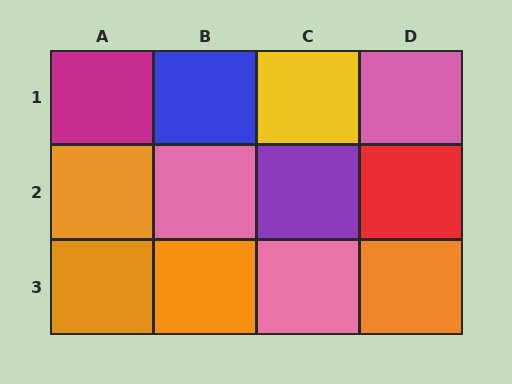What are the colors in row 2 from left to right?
Orange, pink, purple, red.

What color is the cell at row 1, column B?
Blue.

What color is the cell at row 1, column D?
Pink.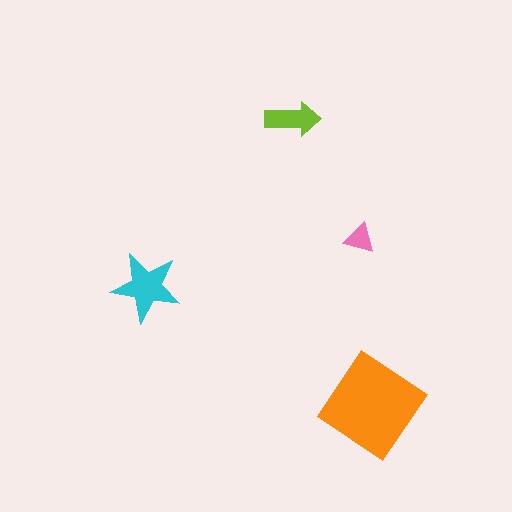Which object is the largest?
The orange diamond.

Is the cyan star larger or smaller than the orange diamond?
Smaller.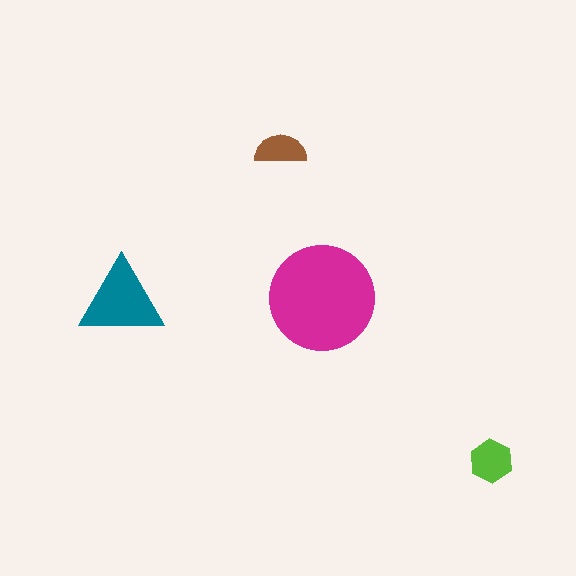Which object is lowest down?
The lime hexagon is bottommost.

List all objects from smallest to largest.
The brown semicircle, the lime hexagon, the teal triangle, the magenta circle.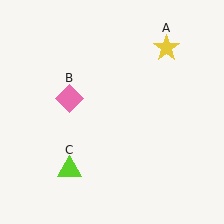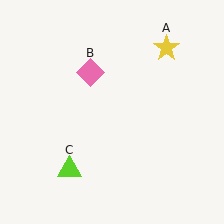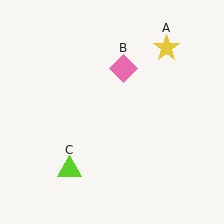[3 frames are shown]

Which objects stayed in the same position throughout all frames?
Yellow star (object A) and lime triangle (object C) remained stationary.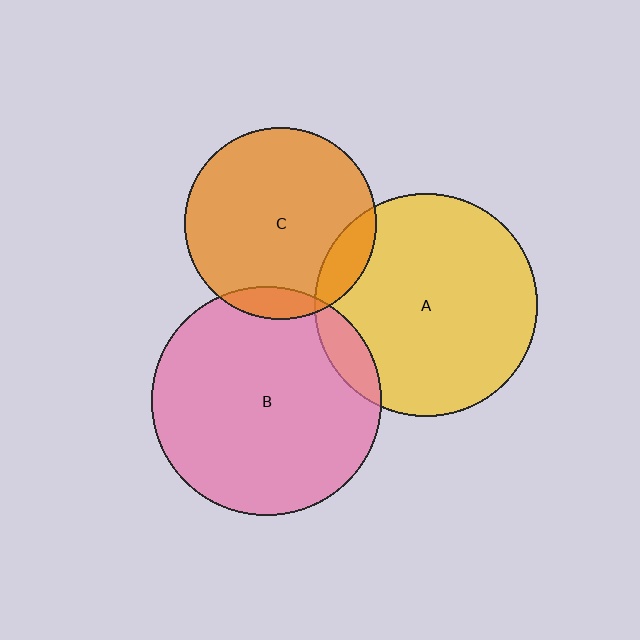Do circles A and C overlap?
Yes.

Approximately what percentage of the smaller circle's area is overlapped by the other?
Approximately 10%.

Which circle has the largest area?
Circle B (pink).